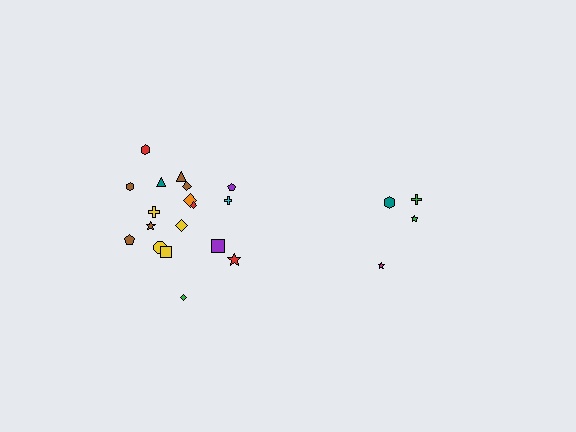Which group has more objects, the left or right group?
The left group.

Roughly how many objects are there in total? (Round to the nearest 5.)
Roughly 20 objects in total.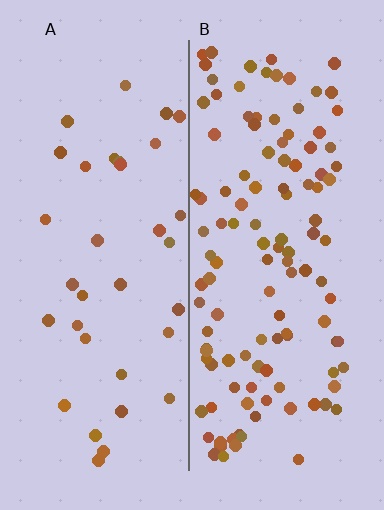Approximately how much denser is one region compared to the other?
Approximately 3.5× — region B over region A.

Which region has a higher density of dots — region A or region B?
B (the right).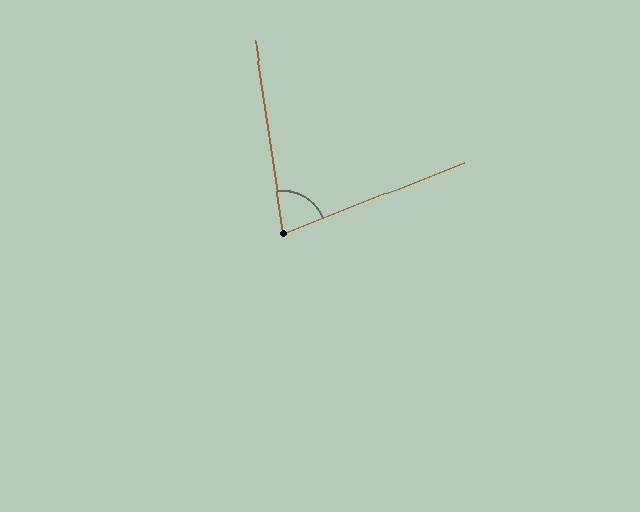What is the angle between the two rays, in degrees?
Approximately 77 degrees.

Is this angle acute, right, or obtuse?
It is acute.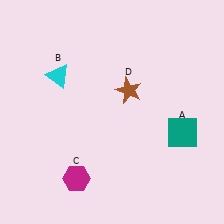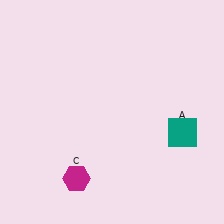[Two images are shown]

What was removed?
The cyan triangle (B), the brown star (D) were removed in Image 2.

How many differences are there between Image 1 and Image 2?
There are 2 differences between the two images.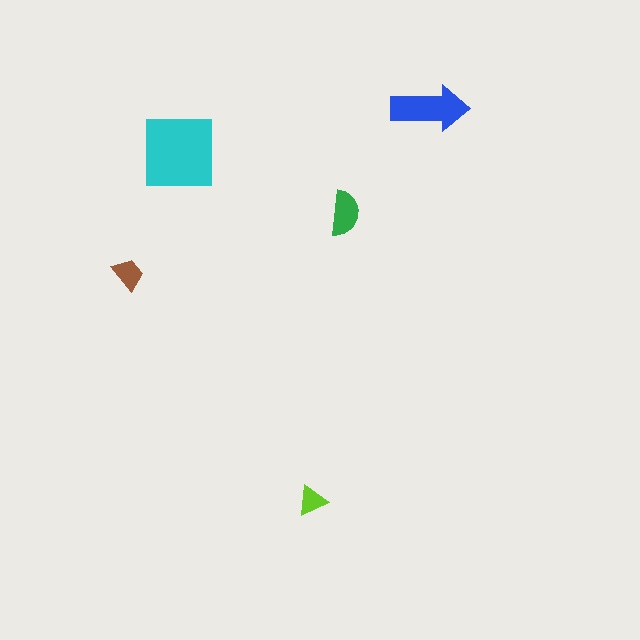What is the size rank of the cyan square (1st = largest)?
1st.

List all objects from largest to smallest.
The cyan square, the blue arrow, the green semicircle, the brown trapezoid, the lime triangle.